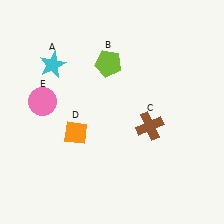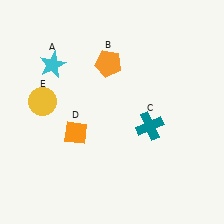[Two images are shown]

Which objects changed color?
B changed from lime to orange. C changed from brown to teal. E changed from pink to yellow.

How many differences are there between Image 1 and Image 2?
There are 3 differences between the two images.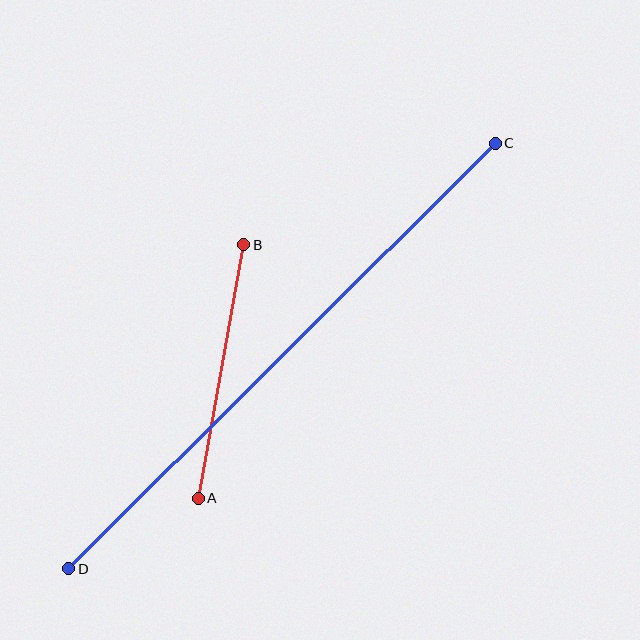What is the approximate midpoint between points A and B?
The midpoint is at approximately (221, 371) pixels.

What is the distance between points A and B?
The distance is approximately 258 pixels.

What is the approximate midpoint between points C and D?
The midpoint is at approximately (282, 356) pixels.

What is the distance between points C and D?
The distance is approximately 602 pixels.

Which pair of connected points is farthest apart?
Points C and D are farthest apart.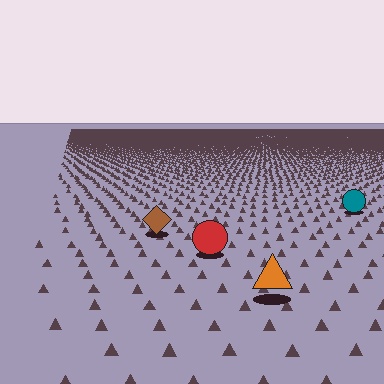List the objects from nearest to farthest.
From nearest to farthest: the orange triangle, the red circle, the brown diamond, the teal circle.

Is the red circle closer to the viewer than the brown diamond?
Yes. The red circle is closer — you can tell from the texture gradient: the ground texture is coarser near it.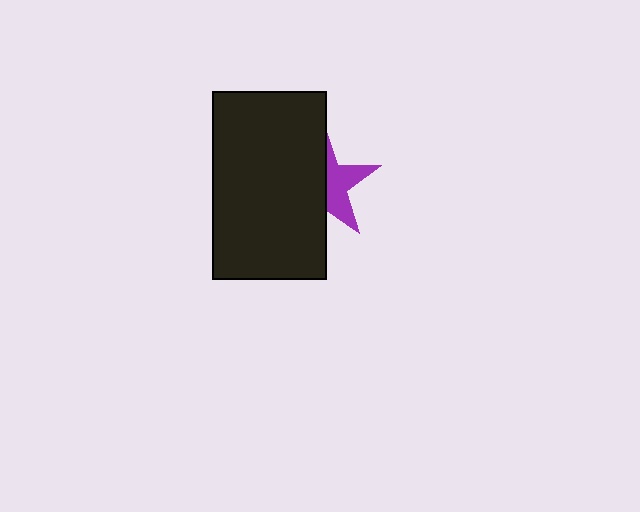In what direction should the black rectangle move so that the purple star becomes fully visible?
The black rectangle should move left. That is the shortest direction to clear the overlap and leave the purple star fully visible.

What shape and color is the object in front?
The object in front is a black rectangle.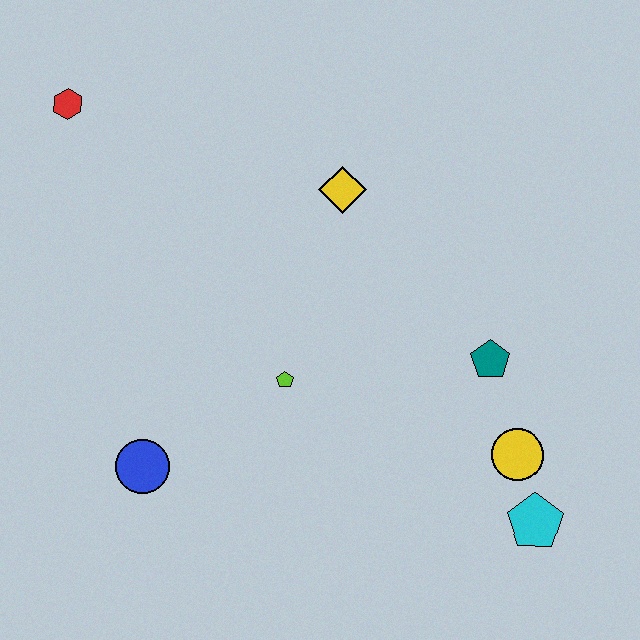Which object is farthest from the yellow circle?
The red hexagon is farthest from the yellow circle.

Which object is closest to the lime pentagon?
The blue circle is closest to the lime pentagon.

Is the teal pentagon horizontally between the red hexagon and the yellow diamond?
No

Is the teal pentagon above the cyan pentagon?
Yes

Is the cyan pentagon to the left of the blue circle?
No